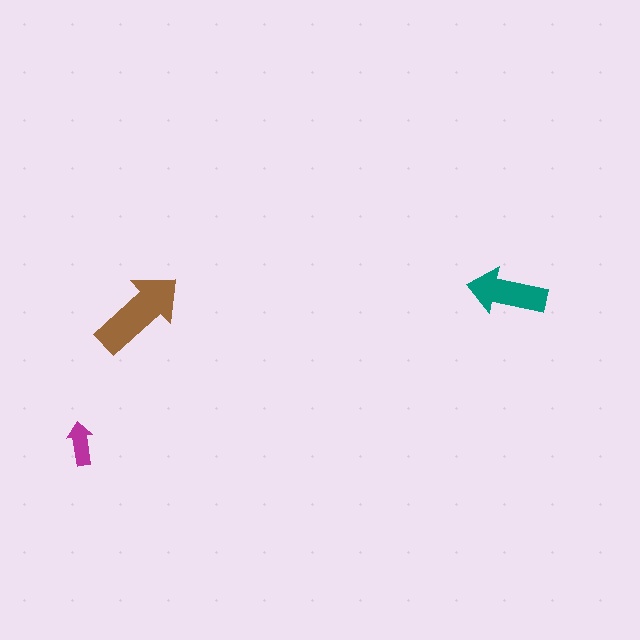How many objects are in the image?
There are 3 objects in the image.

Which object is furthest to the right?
The teal arrow is rightmost.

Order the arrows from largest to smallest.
the brown one, the teal one, the magenta one.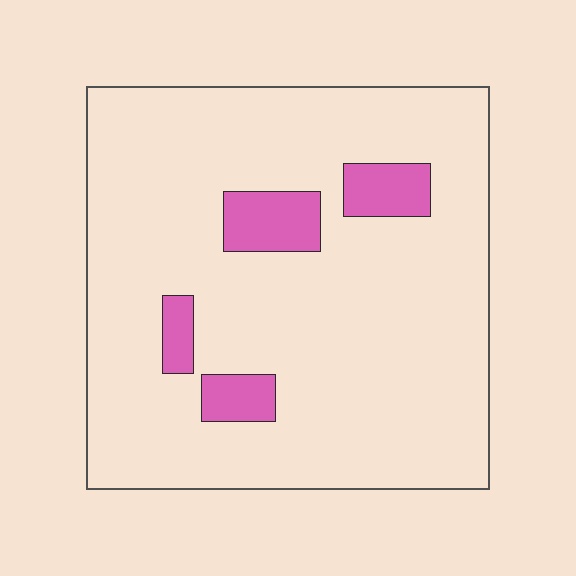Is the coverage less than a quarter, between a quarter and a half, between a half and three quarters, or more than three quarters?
Less than a quarter.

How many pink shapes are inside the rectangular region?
4.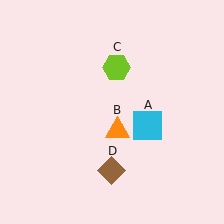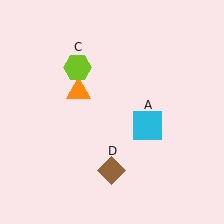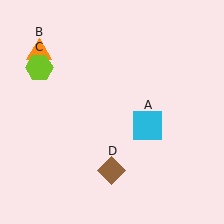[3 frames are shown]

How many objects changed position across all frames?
2 objects changed position: orange triangle (object B), lime hexagon (object C).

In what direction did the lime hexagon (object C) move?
The lime hexagon (object C) moved left.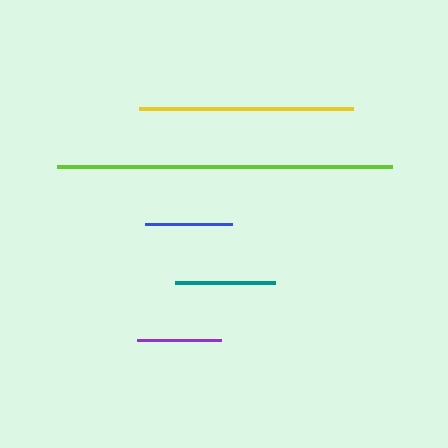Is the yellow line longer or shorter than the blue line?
The yellow line is longer than the blue line.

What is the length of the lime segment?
The lime segment is approximately 336 pixels long.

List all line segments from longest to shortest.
From longest to shortest: lime, yellow, teal, blue, purple.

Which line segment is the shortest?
The purple line is the shortest at approximately 83 pixels.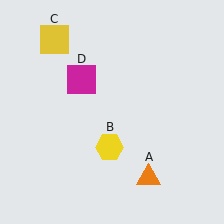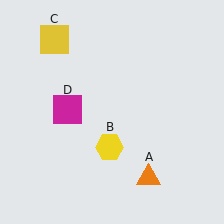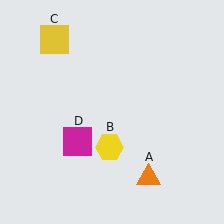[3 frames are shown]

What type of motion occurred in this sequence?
The magenta square (object D) rotated counterclockwise around the center of the scene.